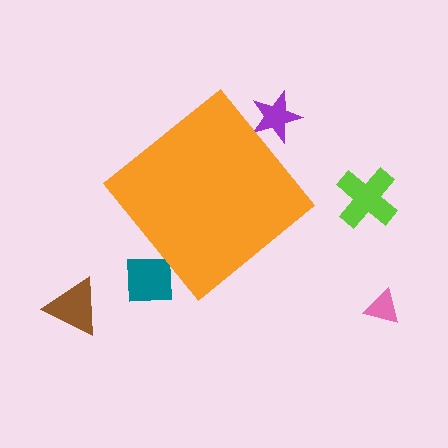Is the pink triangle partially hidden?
No, the pink triangle is fully visible.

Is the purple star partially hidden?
Yes, the purple star is partially hidden behind the orange diamond.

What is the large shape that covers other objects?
An orange diamond.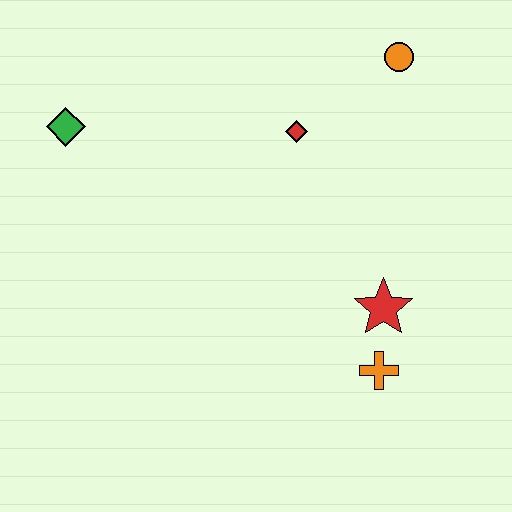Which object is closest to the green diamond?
The red diamond is closest to the green diamond.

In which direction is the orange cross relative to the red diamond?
The orange cross is below the red diamond.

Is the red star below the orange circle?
Yes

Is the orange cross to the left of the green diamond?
No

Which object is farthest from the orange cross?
The green diamond is farthest from the orange cross.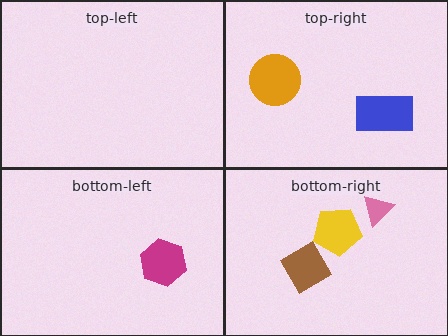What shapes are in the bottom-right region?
The pink triangle, the brown diamond, the yellow pentagon.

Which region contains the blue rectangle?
The top-right region.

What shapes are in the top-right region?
The orange circle, the blue rectangle.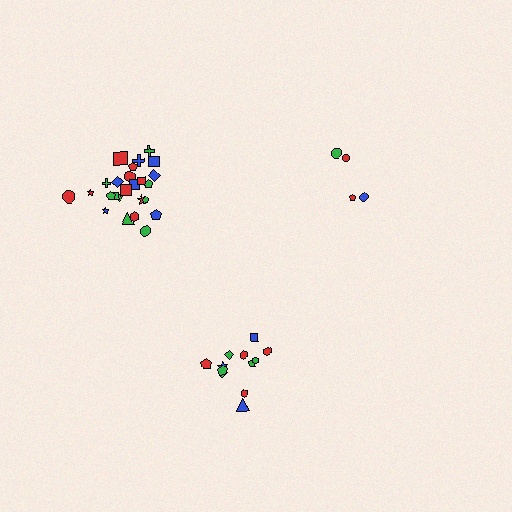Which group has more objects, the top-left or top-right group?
The top-left group.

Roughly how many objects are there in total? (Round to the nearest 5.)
Roughly 40 objects in total.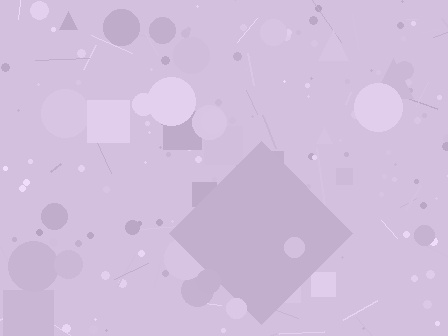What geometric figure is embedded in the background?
A diamond is embedded in the background.